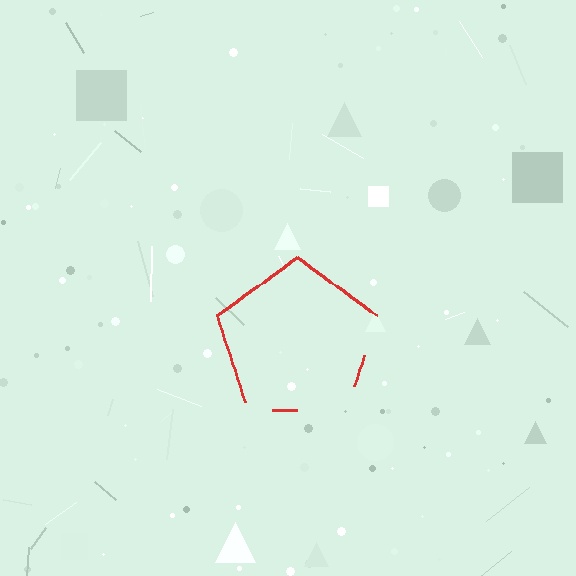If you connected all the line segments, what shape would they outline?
They would outline a pentagon.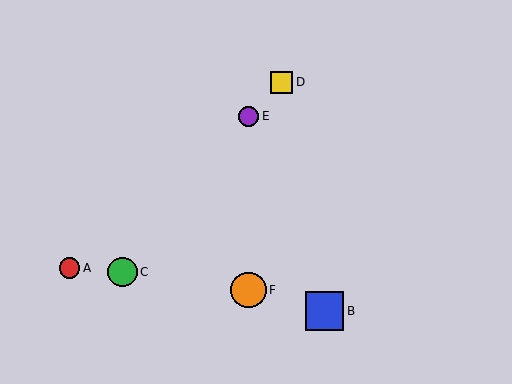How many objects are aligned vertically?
2 objects (E, F) are aligned vertically.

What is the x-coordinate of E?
Object E is at x≈248.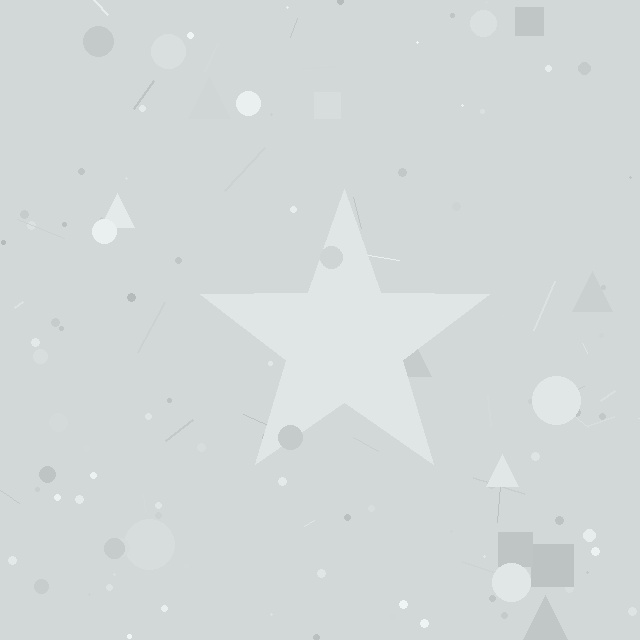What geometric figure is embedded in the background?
A star is embedded in the background.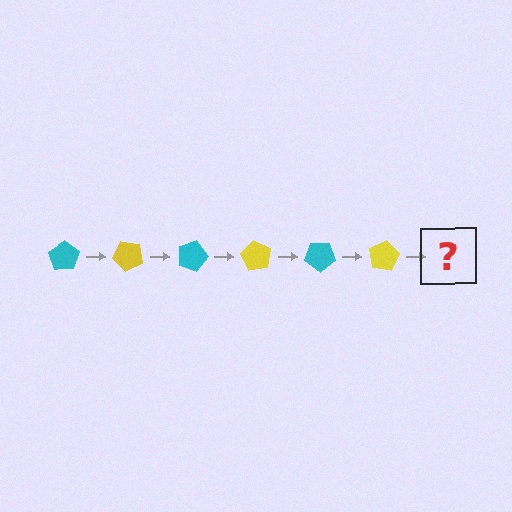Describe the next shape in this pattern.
It should be a cyan pentagon, rotated 270 degrees from the start.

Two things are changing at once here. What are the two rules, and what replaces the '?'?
The two rules are that it rotates 45 degrees each step and the color cycles through cyan and yellow. The '?' should be a cyan pentagon, rotated 270 degrees from the start.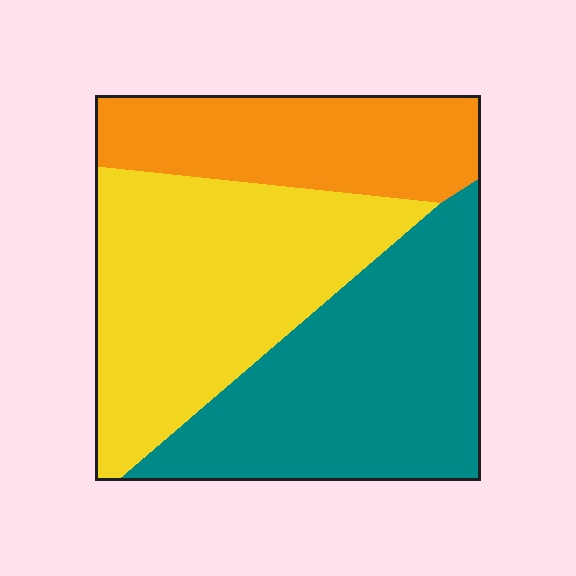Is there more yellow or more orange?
Yellow.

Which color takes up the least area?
Orange, at roughly 25%.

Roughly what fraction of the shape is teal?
Teal covers 38% of the shape.